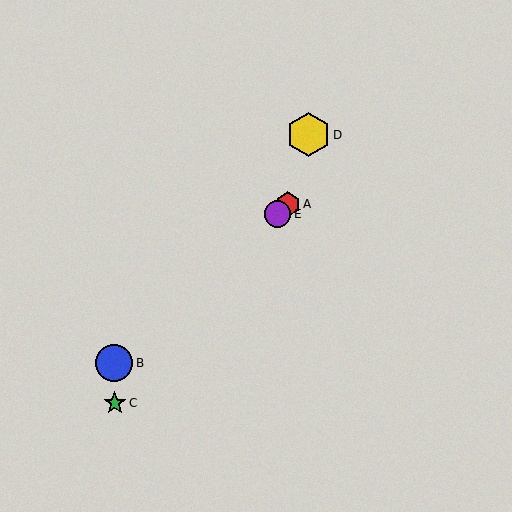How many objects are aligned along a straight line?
3 objects (A, B, E) are aligned along a straight line.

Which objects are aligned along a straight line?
Objects A, B, E are aligned along a straight line.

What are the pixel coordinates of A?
Object A is at (288, 204).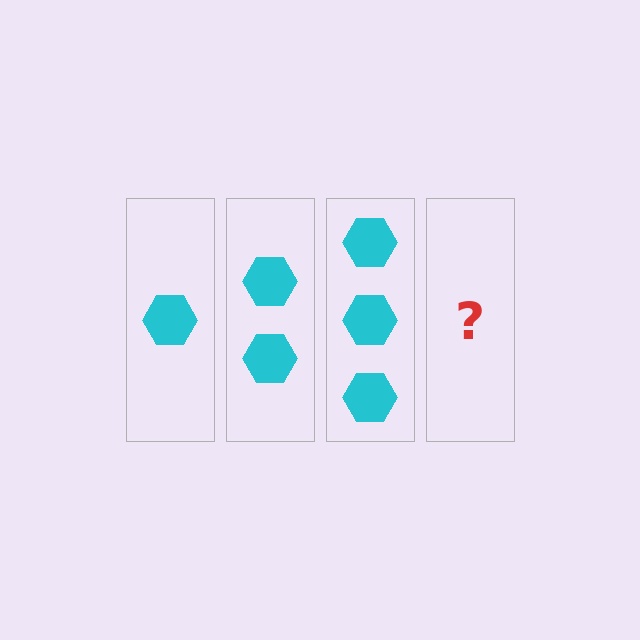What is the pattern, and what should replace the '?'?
The pattern is that each step adds one more hexagon. The '?' should be 4 hexagons.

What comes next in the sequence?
The next element should be 4 hexagons.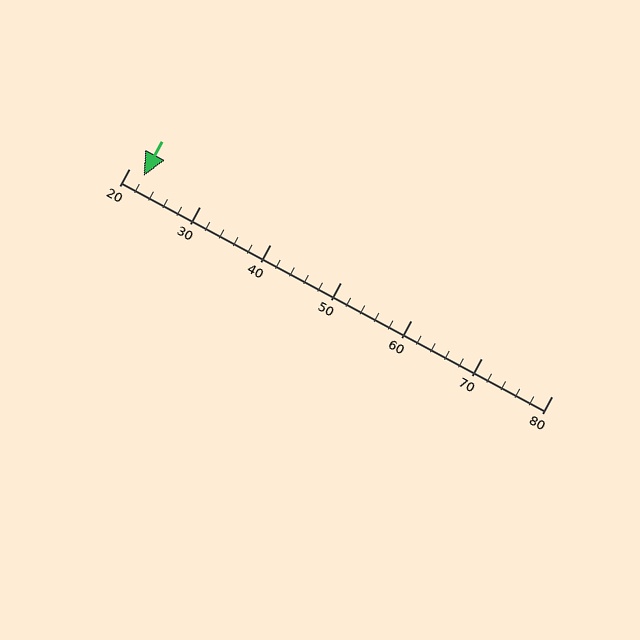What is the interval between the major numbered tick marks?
The major tick marks are spaced 10 units apart.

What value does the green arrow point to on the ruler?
The green arrow points to approximately 22.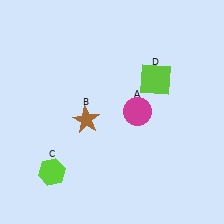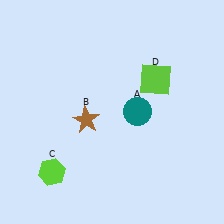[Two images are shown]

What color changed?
The circle (A) changed from magenta in Image 1 to teal in Image 2.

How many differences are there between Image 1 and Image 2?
There is 1 difference between the two images.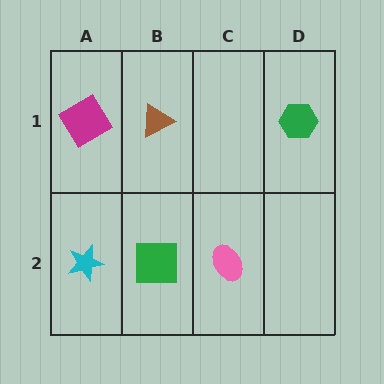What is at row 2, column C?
A pink ellipse.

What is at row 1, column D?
A green hexagon.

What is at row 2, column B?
A green square.